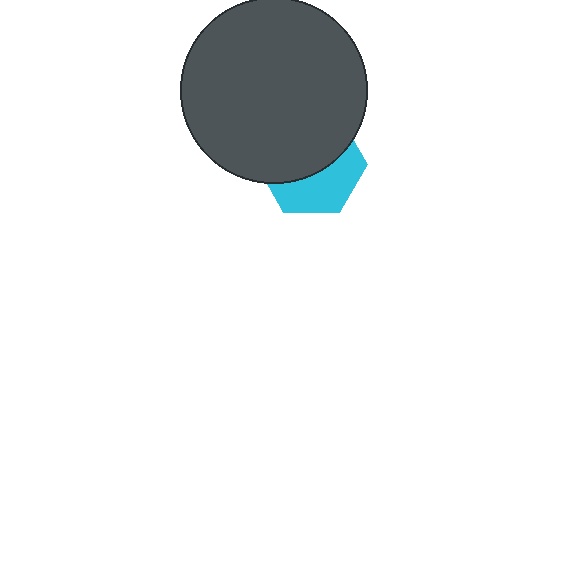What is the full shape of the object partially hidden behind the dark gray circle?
The partially hidden object is a cyan hexagon.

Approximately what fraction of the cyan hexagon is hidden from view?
Roughly 57% of the cyan hexagon is hidden behind the dark gray circle.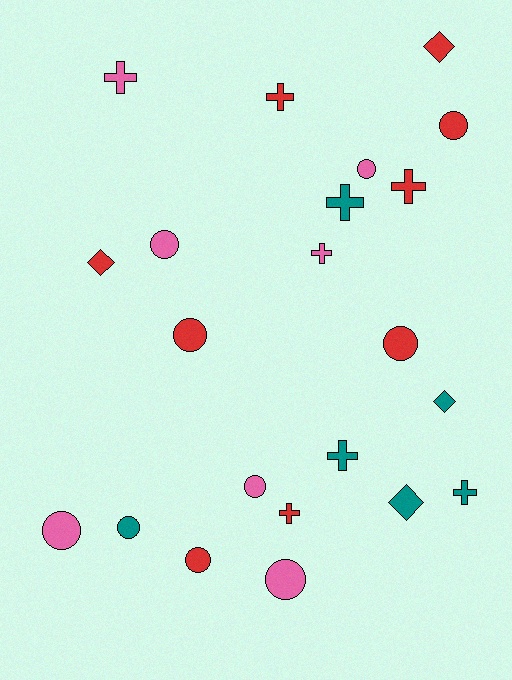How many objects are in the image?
There are 22 objects.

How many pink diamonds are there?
There are no pink diamonds.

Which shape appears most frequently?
Circle, with 10 objects.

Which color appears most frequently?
Red, with 9 objects.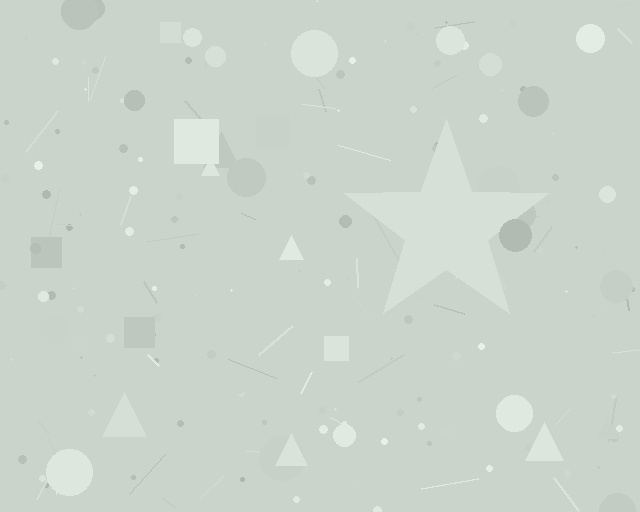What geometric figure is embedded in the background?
A star is embedded in the background.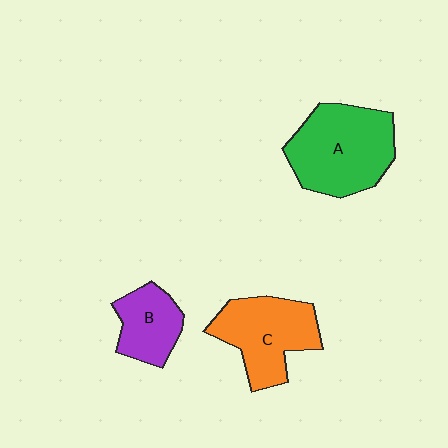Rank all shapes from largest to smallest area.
From largest to smallest: A (green), C (orange), B (purple).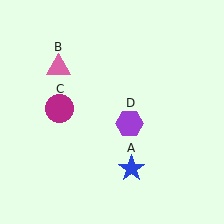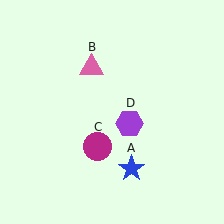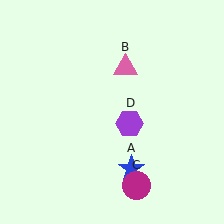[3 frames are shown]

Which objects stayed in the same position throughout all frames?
Blue star (object A) and purple hexagon (object D) remained stationary.